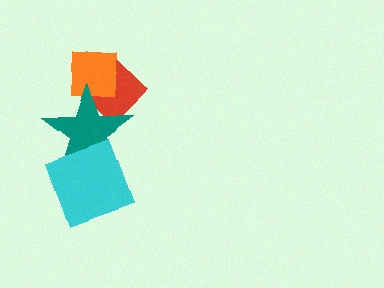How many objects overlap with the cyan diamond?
1 object overlaps with the cyan diamond.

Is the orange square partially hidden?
Yes, it is partially covered by another shape.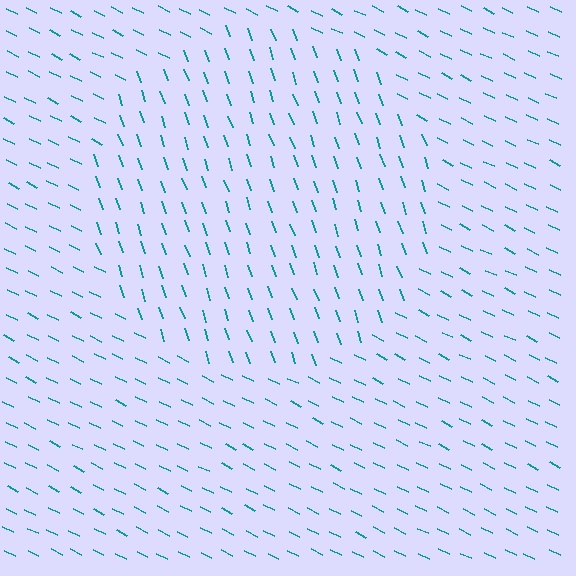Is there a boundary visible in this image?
Yes, there is a texture boundary formed by a change in line orientation.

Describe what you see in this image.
The image is filled with small teal line segments. A circle region in the image has lines oriented differently from the surrounding lines, creating a visible texture boundary.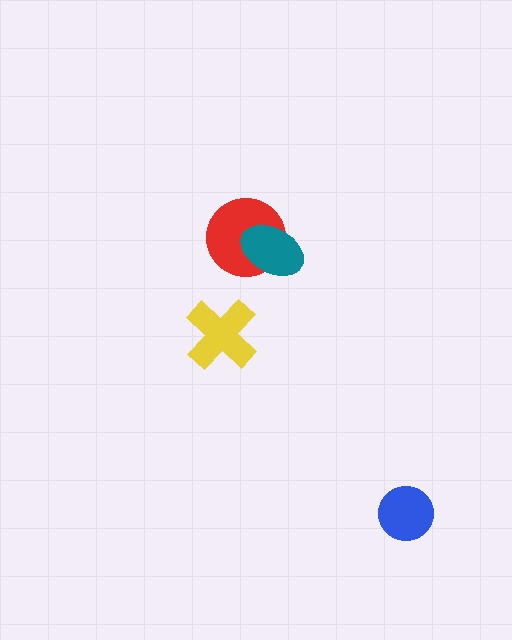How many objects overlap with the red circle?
1 object overlaps with the red circle.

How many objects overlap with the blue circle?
0 objects overlap with the blue circle.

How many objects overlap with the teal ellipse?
1 object overlaps with the teal ellipse.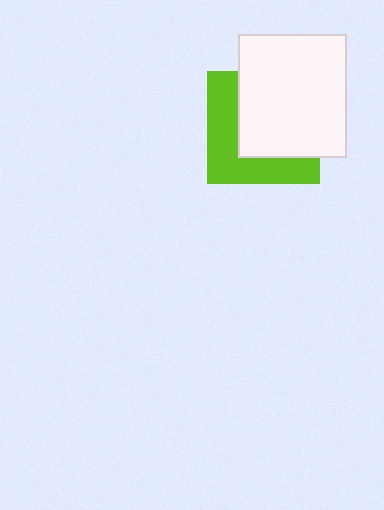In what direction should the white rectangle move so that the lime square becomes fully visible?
The white rectangle should move toward the upper-right. That is the shortest direction to clear the overlap and leave the lime square fully visible.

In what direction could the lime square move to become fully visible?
The lime square could move toward the lower-left. That would shift it out from behind the white rectangle entirely.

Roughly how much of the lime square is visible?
A small part of it is visible (roughly 44%).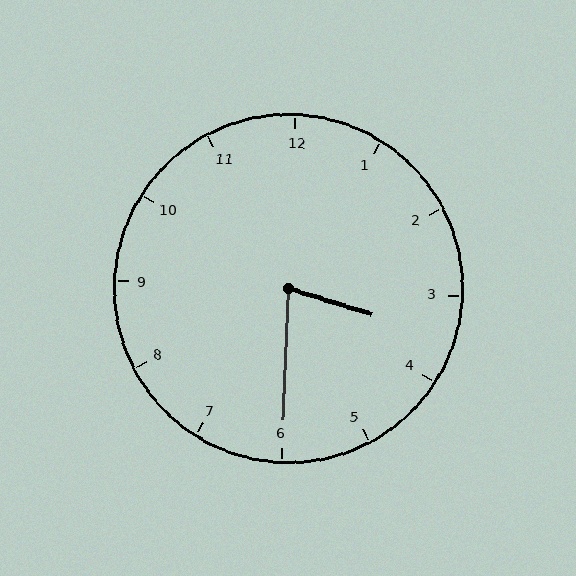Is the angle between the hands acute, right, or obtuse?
It is acute.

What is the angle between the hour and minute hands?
Approximately 75 degrees.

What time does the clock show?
3:30.